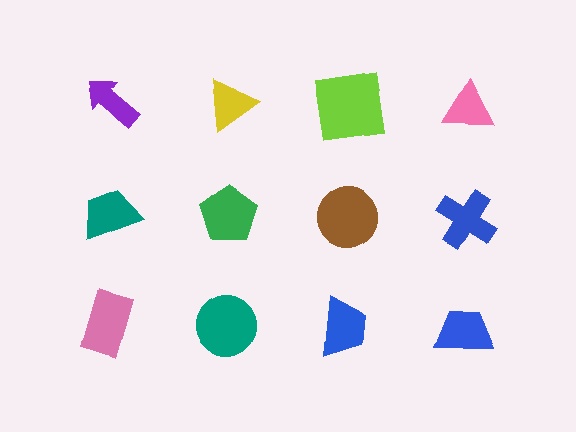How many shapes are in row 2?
4 shapes.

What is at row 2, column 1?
A teal trapezoid.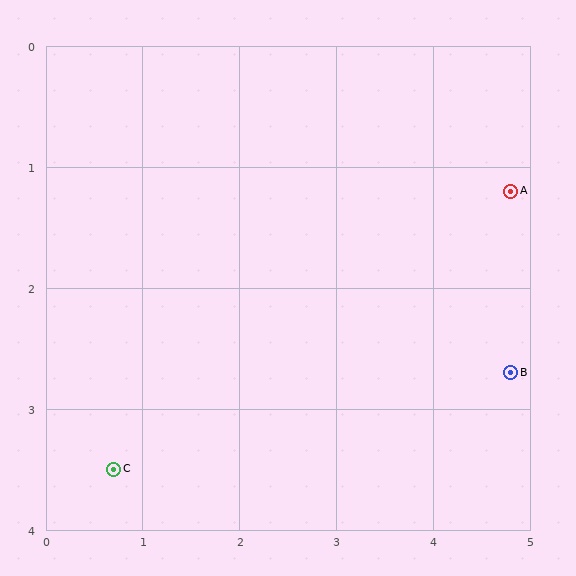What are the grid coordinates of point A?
Point A is at approximately (4.8, 1.2).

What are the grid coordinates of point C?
Point C is at approximately (0.7, 3.5).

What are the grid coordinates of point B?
Point B is at approximately (4.8, 2.7).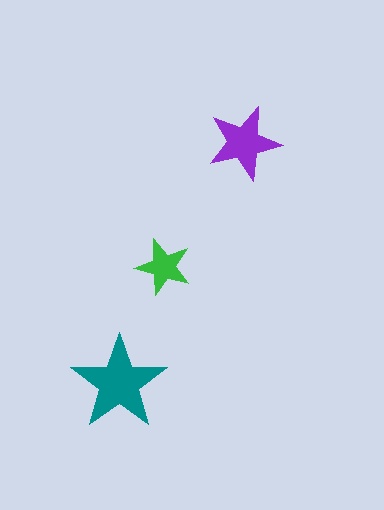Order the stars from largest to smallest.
the teal one, the purple one, the green one.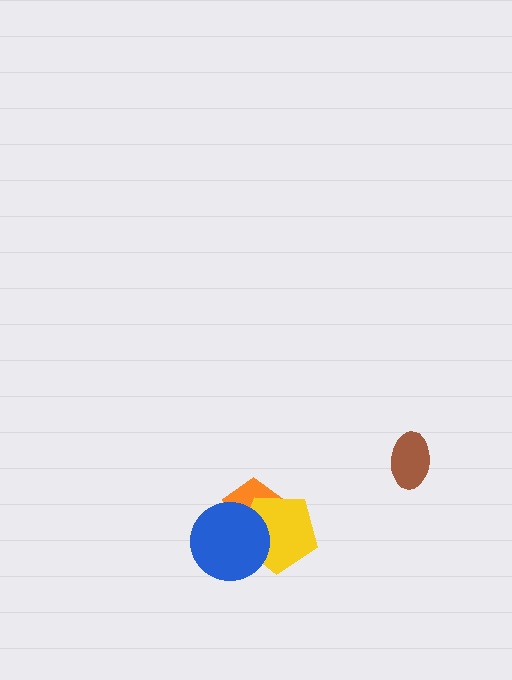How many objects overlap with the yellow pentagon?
2 objects overlap with the yellow pentagon.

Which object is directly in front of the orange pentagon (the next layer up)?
The yellow pentagon is directly in front of the orange pentagon.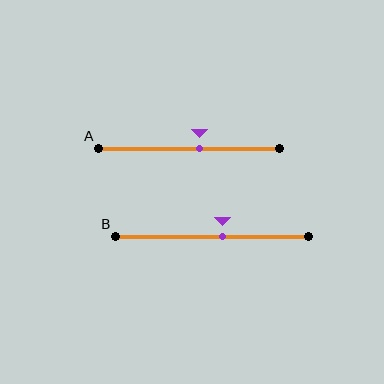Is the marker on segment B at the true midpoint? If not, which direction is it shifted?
No, the marker on segment B is shifted to the right by about 5% of the segment length.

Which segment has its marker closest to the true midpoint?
Segment B has its marker closest to the true midpoint.